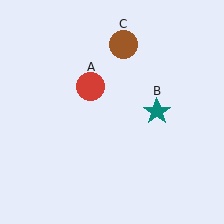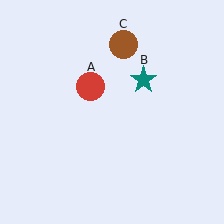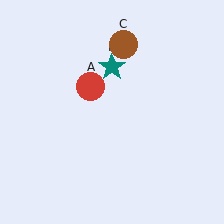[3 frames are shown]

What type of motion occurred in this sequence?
The teal star (object B) rotated counterclockwise around the center of the scene.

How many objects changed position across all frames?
1 object changed position: teal star (object B).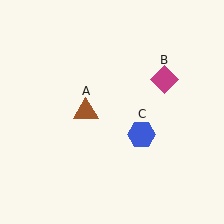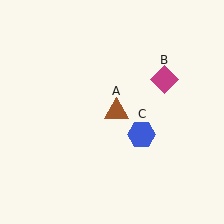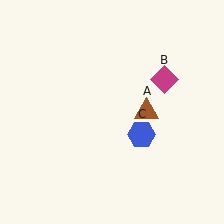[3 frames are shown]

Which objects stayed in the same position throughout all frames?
Magenta diamond (object B) and blue hexagon (object C) remained stationary.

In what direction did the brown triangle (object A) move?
The brown triangle (object A) moved right.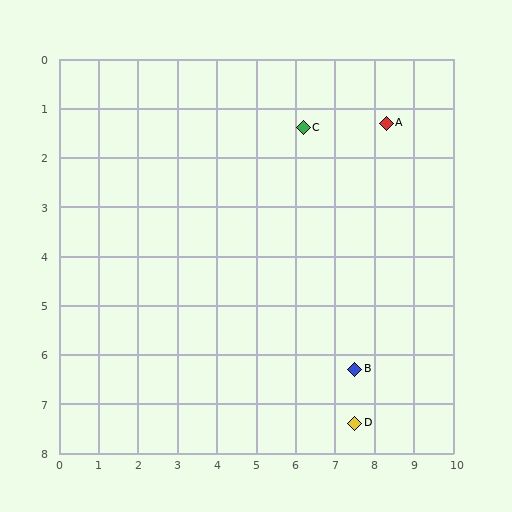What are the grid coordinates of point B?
Point B is at approximately (7.5, 6.3).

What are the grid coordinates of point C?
Point C is at approximately (6.2, 1.4).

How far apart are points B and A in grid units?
Points B and A are about 5.1 grid units apart.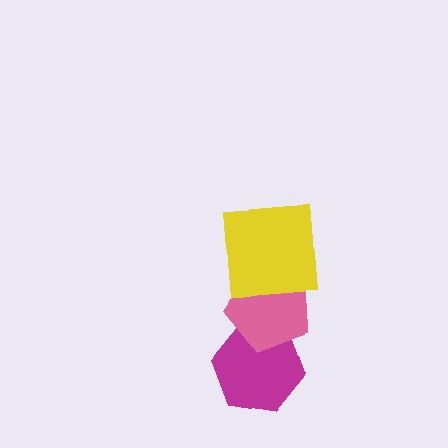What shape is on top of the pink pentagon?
The yellow square is on top of the pink pentagon.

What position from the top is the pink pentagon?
The pink pentagon is 2nd from the top.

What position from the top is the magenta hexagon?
The magenta hexagon is 3rd from the top.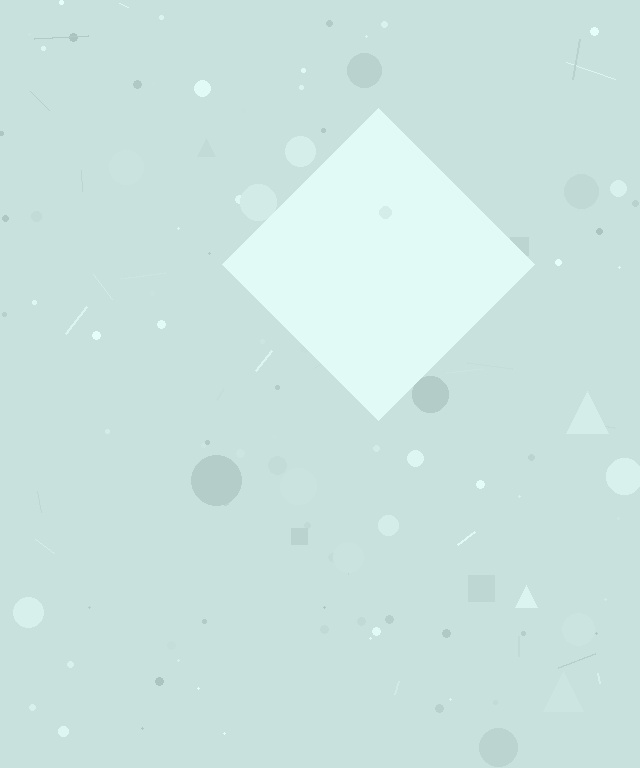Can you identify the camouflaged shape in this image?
The camouflaged shape is a diamond.